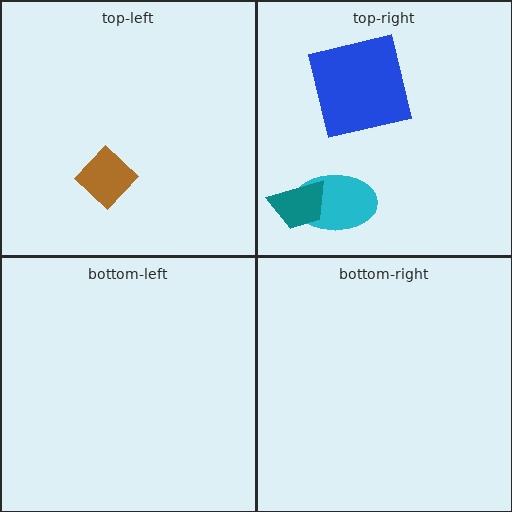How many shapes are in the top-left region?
1.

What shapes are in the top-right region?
The cyan ellipse, the teal trapezoid, the blue square.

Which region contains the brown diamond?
The top-left region.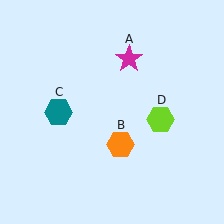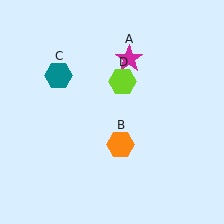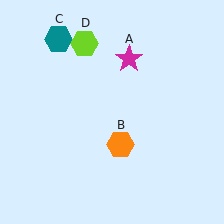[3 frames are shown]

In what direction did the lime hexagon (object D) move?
The lime hexagon (object D) moved up and to the left.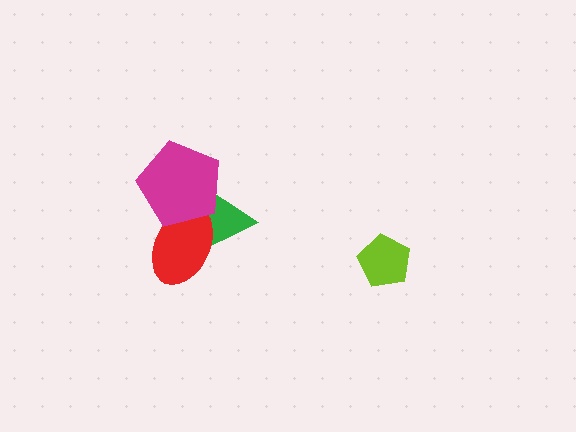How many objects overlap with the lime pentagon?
0 objects overlap with the lime pentagon.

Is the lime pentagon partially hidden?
No, no other shape covers it.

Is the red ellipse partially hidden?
Yes, it is partially covered by another shape.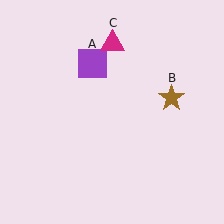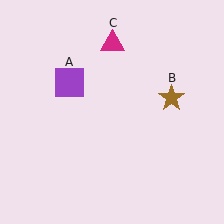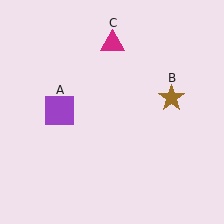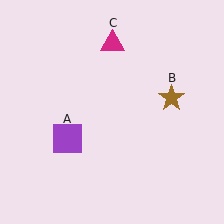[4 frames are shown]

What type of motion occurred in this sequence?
The purple square (object A) rotated counterclockwise around the center of the scene.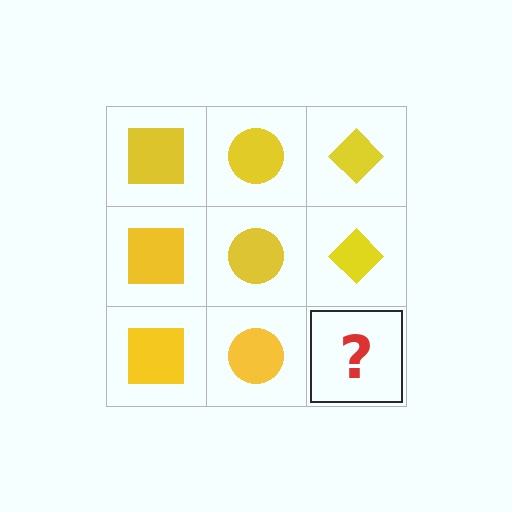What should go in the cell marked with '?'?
The missing cell should contain a yellow diamond.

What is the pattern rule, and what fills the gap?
The rule is that each column has a consistent shape. The gap should be filled with a yellow diamond.